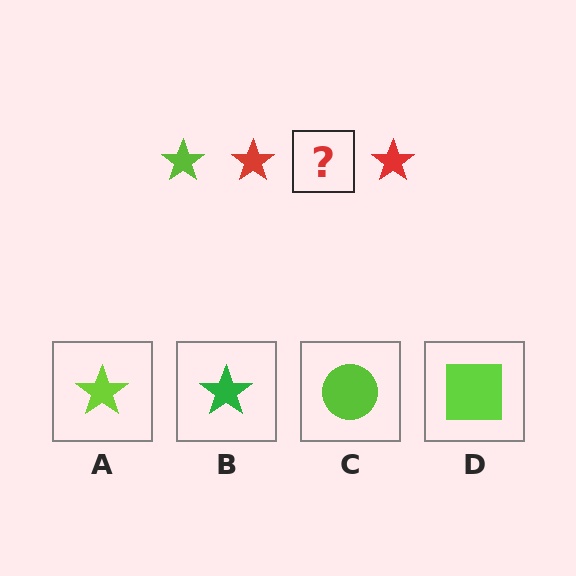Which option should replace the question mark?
Option A.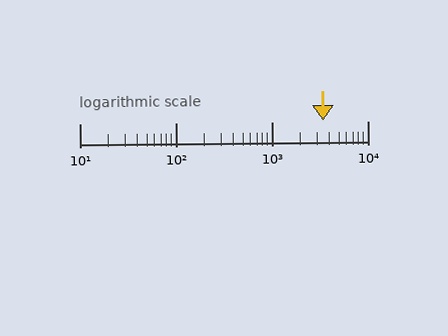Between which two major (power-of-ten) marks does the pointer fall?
The pointer is between 1000 and 10000.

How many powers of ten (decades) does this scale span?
The scale spans 3 decades, from 10 to 10000.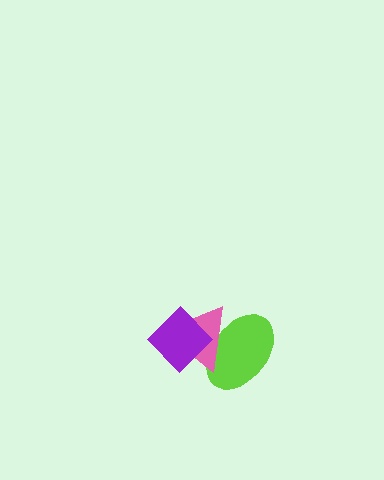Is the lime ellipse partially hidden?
Yes, it is partially covered by another shape.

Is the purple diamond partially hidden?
No, no other shape covers it.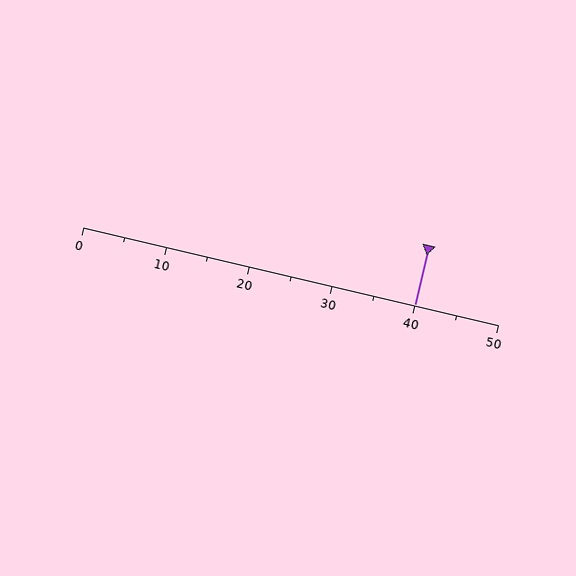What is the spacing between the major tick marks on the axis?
The major ticks are spaced 10 apart.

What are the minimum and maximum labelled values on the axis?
The axis runs from 0 to 50.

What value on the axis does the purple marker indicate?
The marker indicates approximately 40.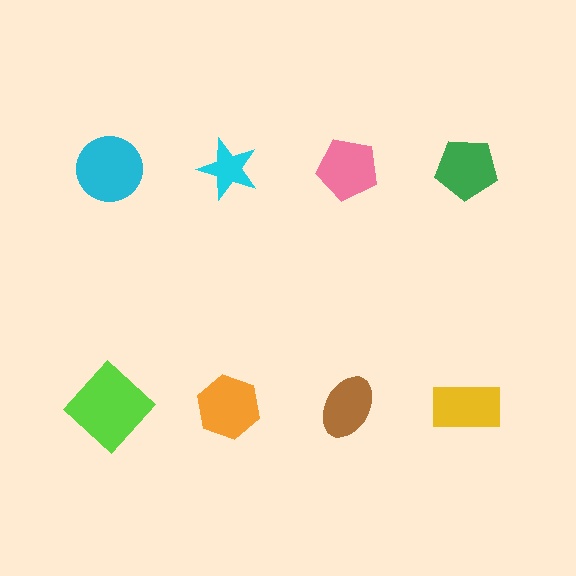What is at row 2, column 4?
A yellow rectangle.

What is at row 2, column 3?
A brown ellipse.